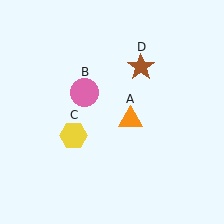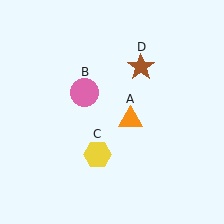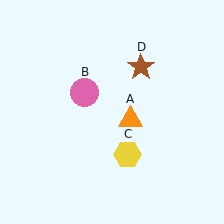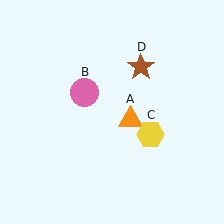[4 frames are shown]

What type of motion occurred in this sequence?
The yellow hexagon (object C) rotated counterclockwise around the center of the scene.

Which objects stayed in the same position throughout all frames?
Orange triangle (object A) and pink circle (object B) and brown star (object D) remained stationary.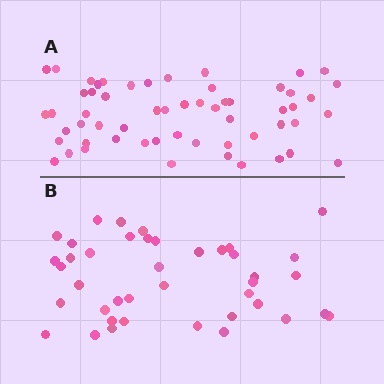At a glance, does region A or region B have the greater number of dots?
Region A (the top region) has more dots.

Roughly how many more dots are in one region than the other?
Region A has approximately 15 more dots than region B.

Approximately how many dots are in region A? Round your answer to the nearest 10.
About 60 dots. (The exact count is 57, which rounds to 60.)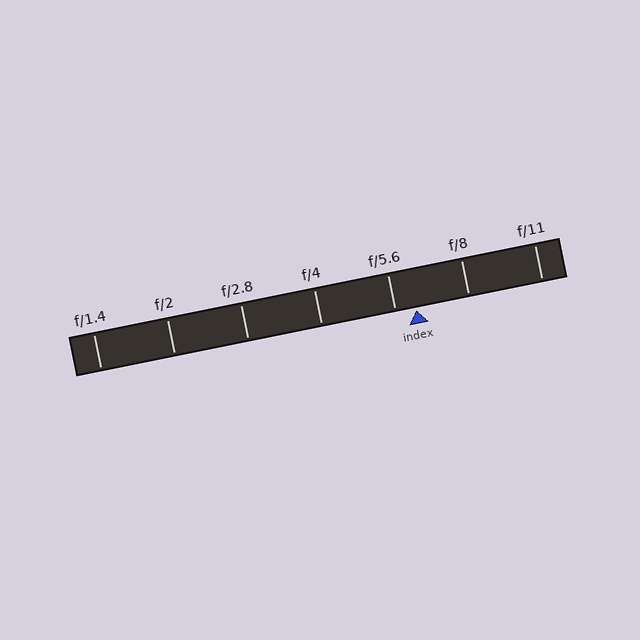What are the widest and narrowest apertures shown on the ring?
The widest aperture shown is f/1.4 and the narrowest is f/11.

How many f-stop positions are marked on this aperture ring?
There are 7 f-stop positions marked.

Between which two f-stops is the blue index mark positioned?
The index mark is between f/5.6 and f/8.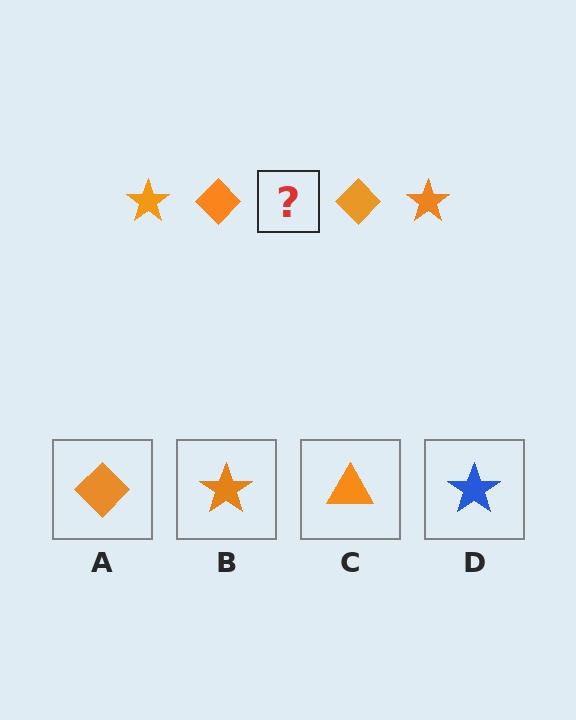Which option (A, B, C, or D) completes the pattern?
B.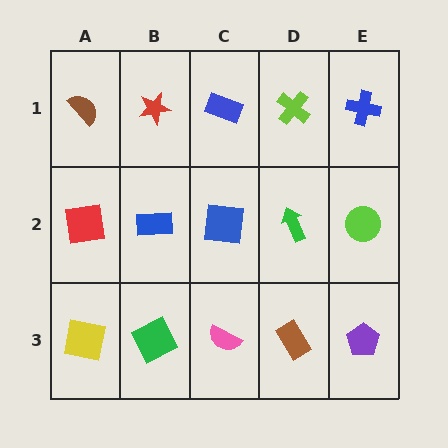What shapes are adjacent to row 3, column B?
A blue rectangle (row 2, column B), a yellow square (row 3, column A), a pink semicircle (row 3, column C).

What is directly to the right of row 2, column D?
A lime circle.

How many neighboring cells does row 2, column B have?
4.